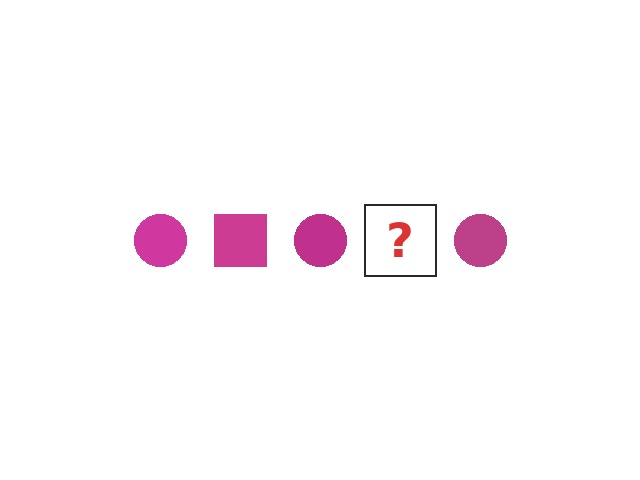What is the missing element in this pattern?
The missing element is a magenta square.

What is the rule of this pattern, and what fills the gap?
The rule is that the pattern cycles through circle, square shapes in magenta. The gap should be filled with a magenta square.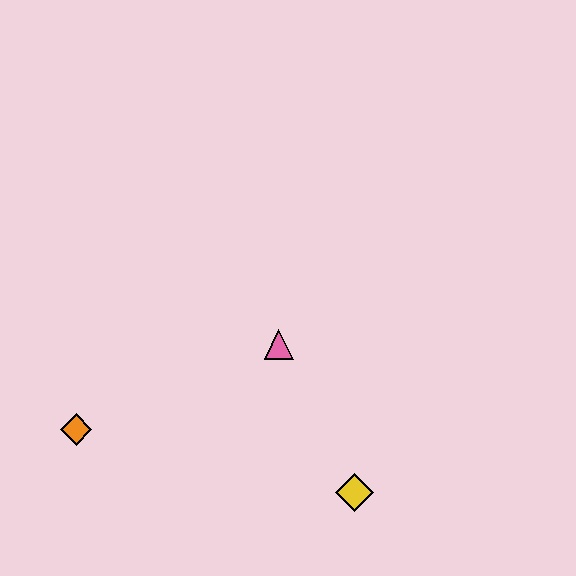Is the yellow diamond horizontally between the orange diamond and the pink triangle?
No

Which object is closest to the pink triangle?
The yellow diamond is closest to the pink triangle.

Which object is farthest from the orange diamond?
The yellow diamond is farthest from the orange diamond.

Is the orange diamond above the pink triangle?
No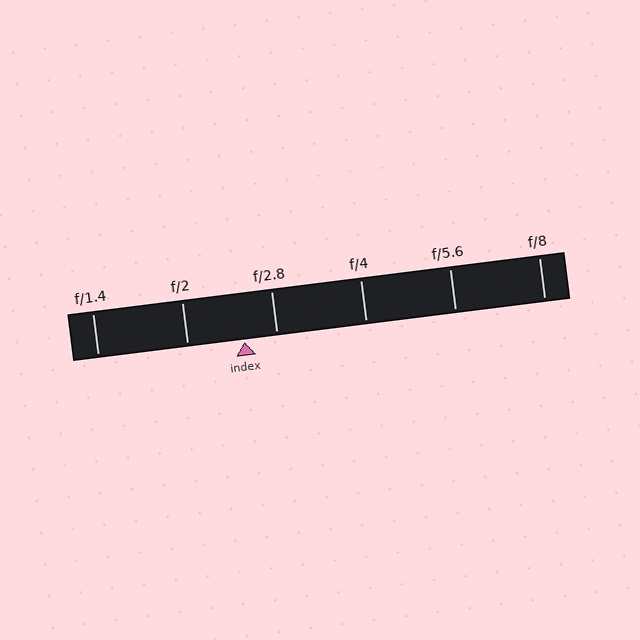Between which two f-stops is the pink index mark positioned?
The index mark is between f/2 and f/2.8.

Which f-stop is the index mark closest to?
The index mark is closest to f/2.8.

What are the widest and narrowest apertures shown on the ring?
The widest aperture shown is f/1.4 and the narrowest is f/8.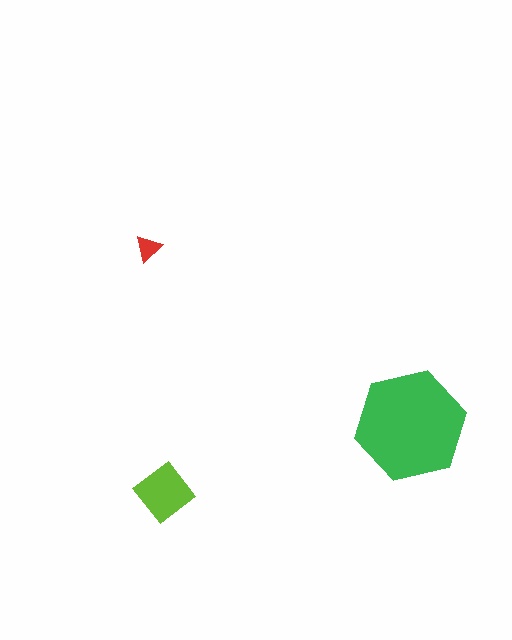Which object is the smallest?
The red triangle.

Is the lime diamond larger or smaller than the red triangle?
Larger.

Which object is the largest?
The green hexagon.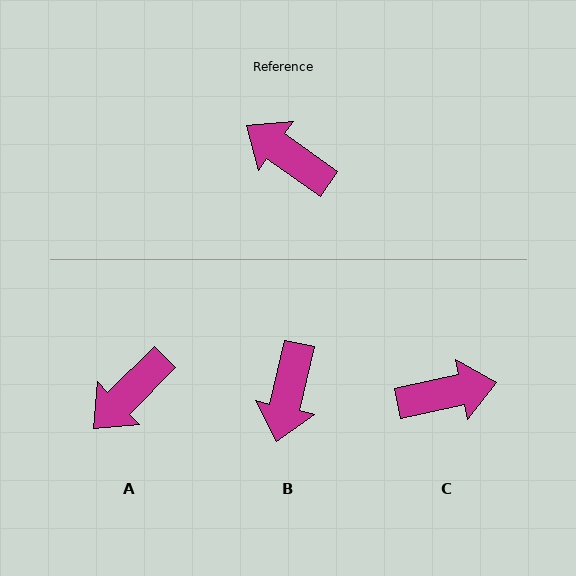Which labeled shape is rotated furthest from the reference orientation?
C, about 132 degrees away.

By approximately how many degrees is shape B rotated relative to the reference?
Approximately 113 degrees counter-clockwise.